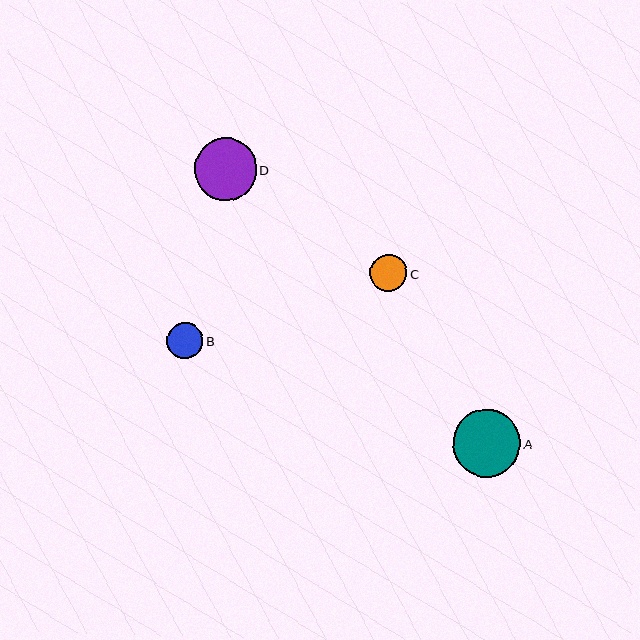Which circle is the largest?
Circle A is the largest with a size of approximately 68 pixels.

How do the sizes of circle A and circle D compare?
Circle A and circle D are approximately the same size.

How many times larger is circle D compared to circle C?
Circle D is approximately 1.7 times the size of circle C.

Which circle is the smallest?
Circle B is the smallest with a size of approximately 36 pixels.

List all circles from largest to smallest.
From largest to smallest: A, D, C, B.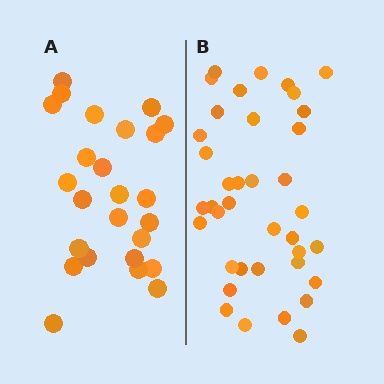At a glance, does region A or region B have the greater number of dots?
Region B (the right region) has more dots.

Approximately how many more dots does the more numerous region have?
Region B has approximately 15 more dots than region A.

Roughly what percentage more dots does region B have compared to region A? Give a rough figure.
About 50% more.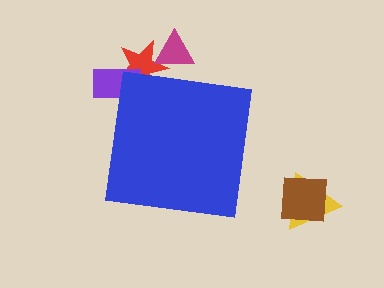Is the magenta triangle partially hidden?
Yes, the magenta triangle is partially hidden behind the blue square.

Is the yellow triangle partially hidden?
No, the yellow triangle is fully visible.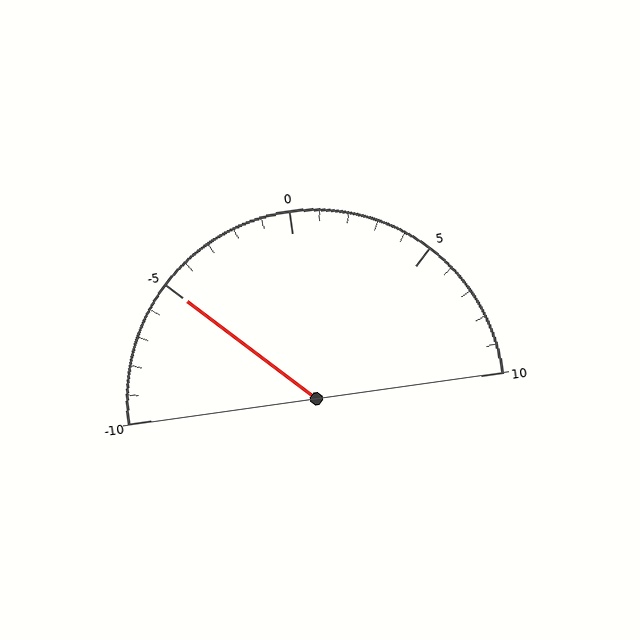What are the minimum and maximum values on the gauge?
The gauge ranges from -10 to 10.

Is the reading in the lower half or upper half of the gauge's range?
The reading is in the lower half of the range (-10 to 10).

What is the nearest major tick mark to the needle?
The nearest major tick mark is -5.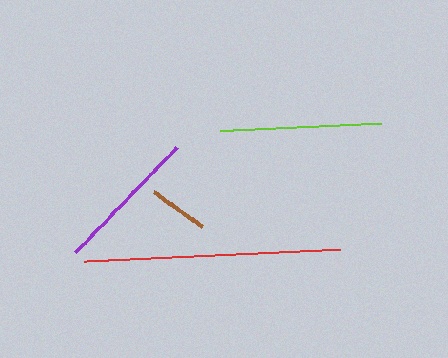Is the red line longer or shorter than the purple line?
The red line is longer than the purple line.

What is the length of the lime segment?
The lime segment is approximately 162 pixels long.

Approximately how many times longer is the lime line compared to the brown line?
The lime line is approximately 2.7 times the length of the brown line.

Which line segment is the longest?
The red line is the longest at approximately 257 pixels.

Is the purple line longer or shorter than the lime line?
The lime line is longer than the purple line.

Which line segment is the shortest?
The brown line is the shortest at approximately 60 pixels.